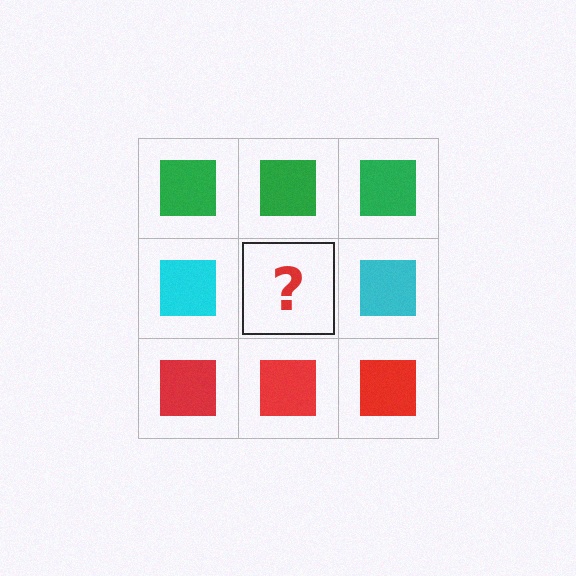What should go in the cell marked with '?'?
The missing cell should contain a cyan square.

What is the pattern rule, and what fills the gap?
The rule is that each row has a consistent color. The gap should be filled with a cyan square.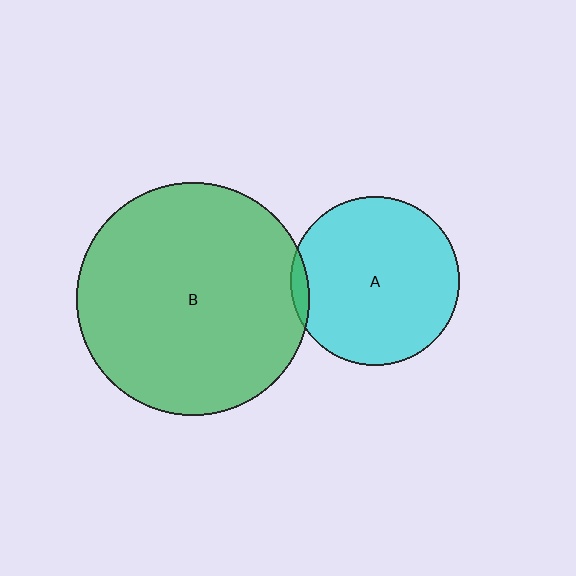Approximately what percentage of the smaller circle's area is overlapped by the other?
Approximately 5%.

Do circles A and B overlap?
Yes.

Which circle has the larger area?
Circle B (green).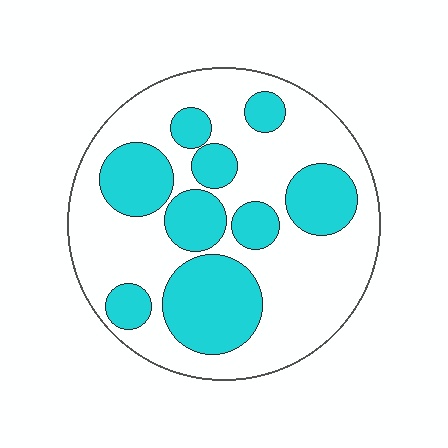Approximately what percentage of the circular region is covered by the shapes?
Approximately 35%.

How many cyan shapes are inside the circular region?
9.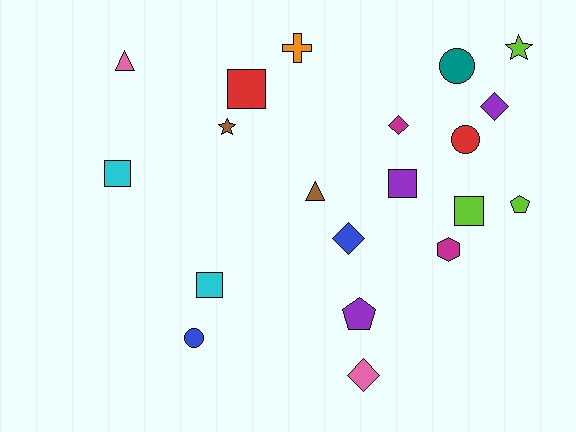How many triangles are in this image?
There are 2 triangles.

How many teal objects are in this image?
There is 1 teal object.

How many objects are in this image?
There are 20 objects.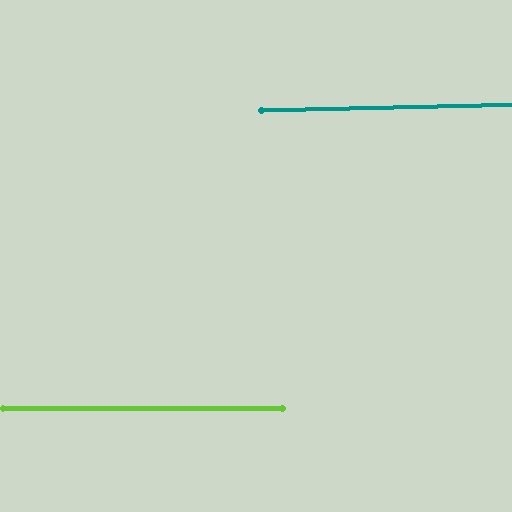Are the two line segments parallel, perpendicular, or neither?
Parallel — their directions differ by only 1.3°.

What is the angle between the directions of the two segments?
Approximately 1 degree.